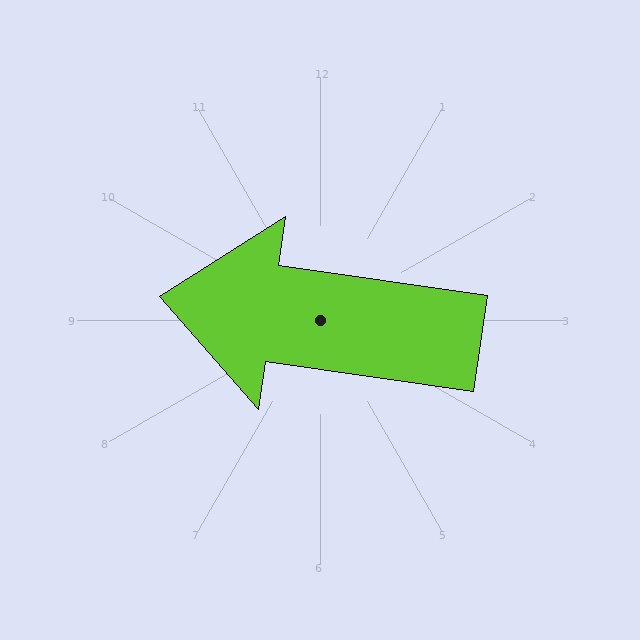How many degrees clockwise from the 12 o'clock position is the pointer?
Approximately 278 degrees.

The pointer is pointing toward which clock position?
Roughly 9 o'clock.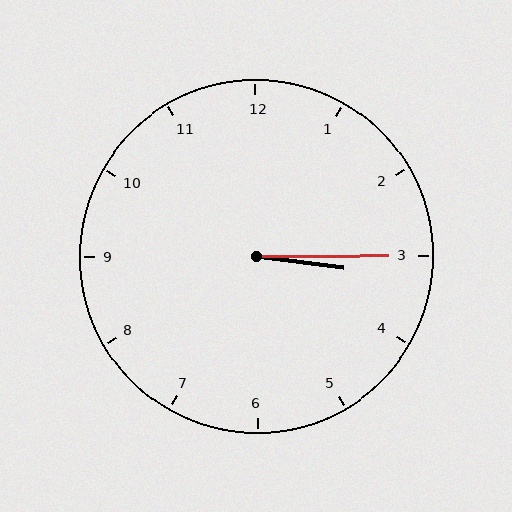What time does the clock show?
3:15.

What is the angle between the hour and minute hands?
Approximately 8 degrees.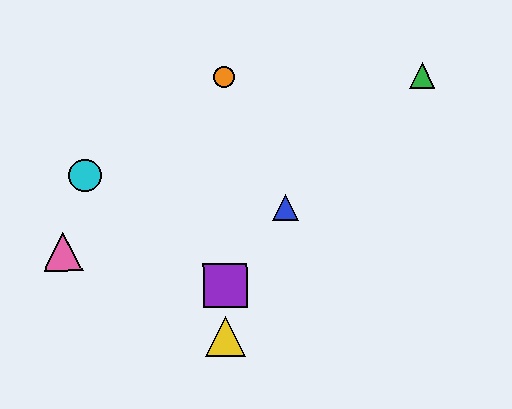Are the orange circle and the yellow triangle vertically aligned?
Yes, both are at x≈224.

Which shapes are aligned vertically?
The red circle, the yellow triangle, the purple square, the orange circle are aligned vertically.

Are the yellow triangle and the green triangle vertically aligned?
No, the yellow triangle is at x≈226 and the green triangle is at x≈422.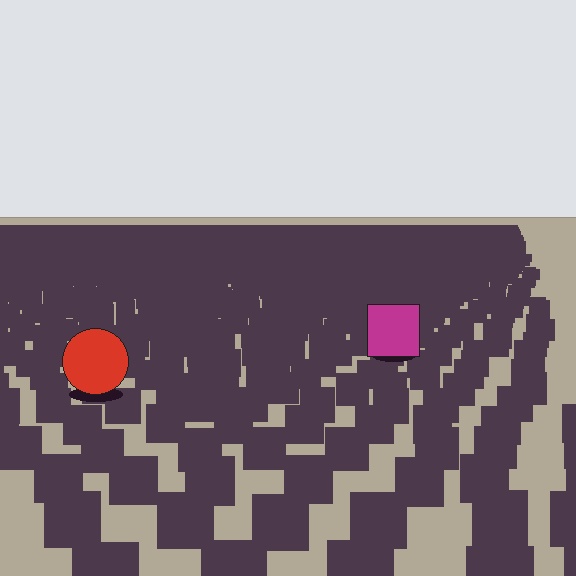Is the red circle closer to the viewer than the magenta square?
Yes. The red circle is closer — you can tell from the texture gradient: the ground texture is coarser near it.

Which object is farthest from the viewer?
The magenta square is farthest from the viewer. It appears smaller and the ground texture around it is denser.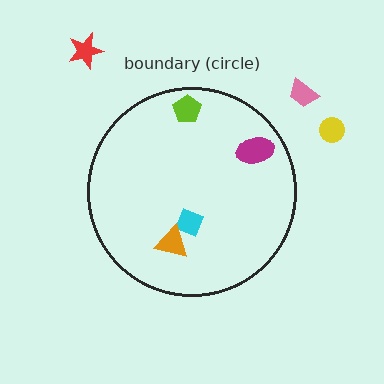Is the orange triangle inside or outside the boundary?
Inside.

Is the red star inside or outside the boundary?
Outside.